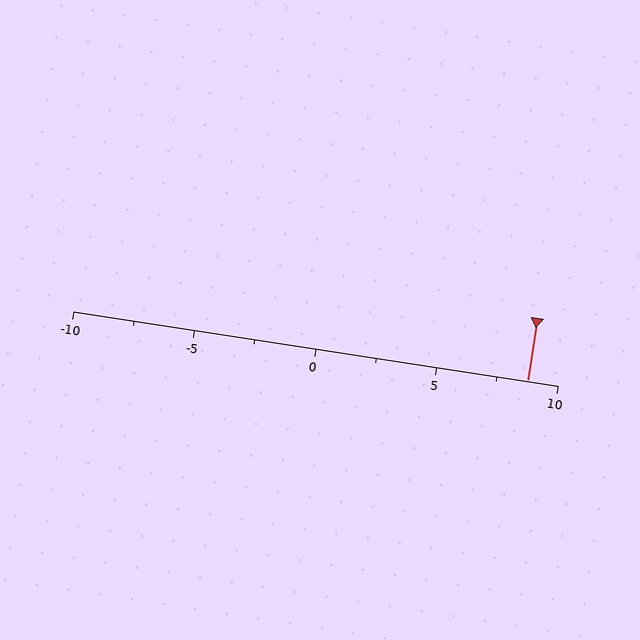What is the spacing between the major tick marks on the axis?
The major ticks are spaced 5 apart.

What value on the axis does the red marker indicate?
The marker indicates approximately 8.8.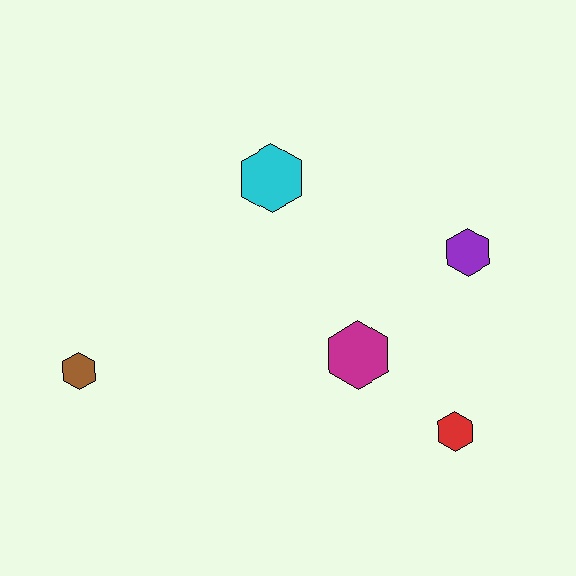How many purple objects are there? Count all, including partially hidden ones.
There is 1 purple object.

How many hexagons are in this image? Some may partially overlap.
There are 5 hexagons.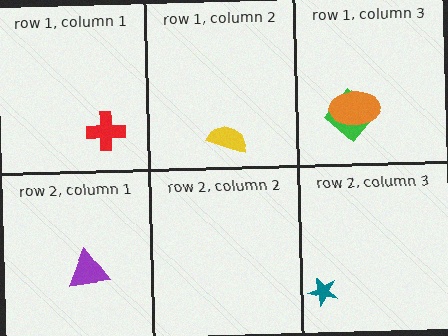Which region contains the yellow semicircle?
The row 1, column 2 region.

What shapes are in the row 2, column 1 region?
The purple triangle.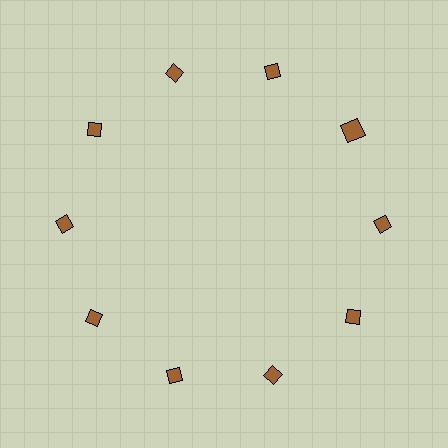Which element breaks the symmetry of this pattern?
The brown square at roughly the 2 o'clock position breaks the symmetry. All other shapes are brown diamonds.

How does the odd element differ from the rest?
It has a different shape: square instead of diamond.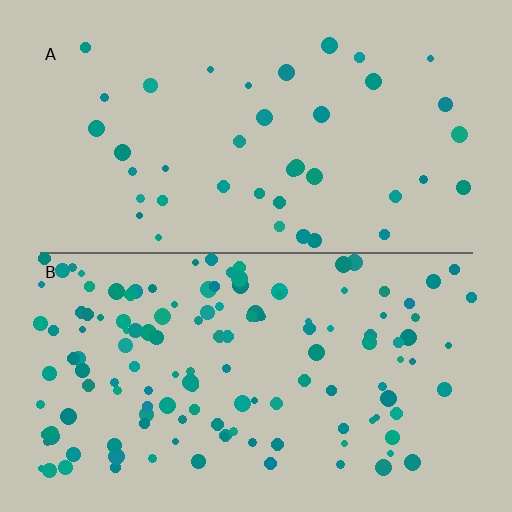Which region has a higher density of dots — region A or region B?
B (the bottom).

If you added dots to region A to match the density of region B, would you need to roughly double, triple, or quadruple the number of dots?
Approximately triple.